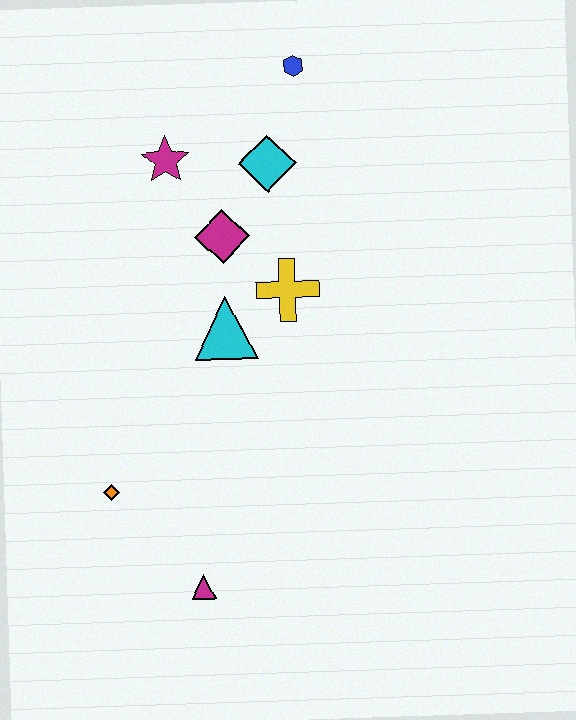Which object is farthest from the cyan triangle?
The blue hexagon is farthest from the cyan triangle.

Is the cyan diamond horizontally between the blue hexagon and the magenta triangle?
Yes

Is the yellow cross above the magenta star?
No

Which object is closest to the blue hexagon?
The cyan diamond is closest to the blue hexagon.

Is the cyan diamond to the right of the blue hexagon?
No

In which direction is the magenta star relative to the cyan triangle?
The magenta star is above the cyan triangle.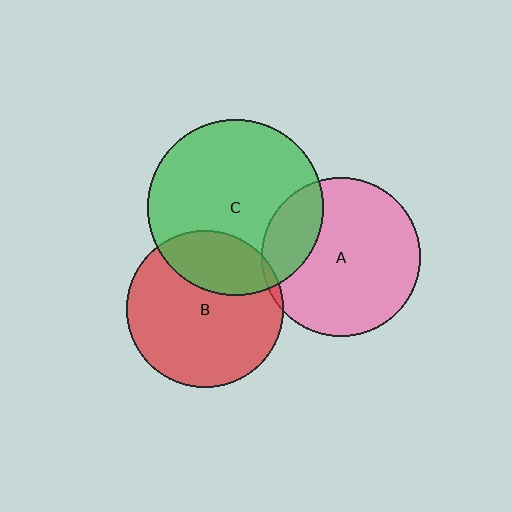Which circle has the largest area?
Circle C (green).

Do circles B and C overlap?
Yes.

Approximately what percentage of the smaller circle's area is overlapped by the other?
Approximately 30%.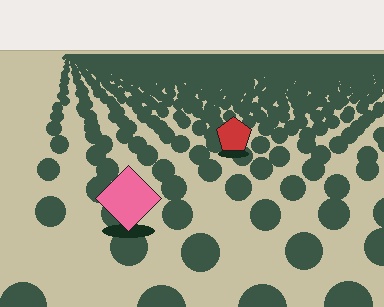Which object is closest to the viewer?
The pink diamond is closest. The texture marks near it are larger and more spread out.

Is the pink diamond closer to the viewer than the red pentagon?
Yes. The pink diamond is closer — you can tell from the texture gradient: the ground texture is coarser near it.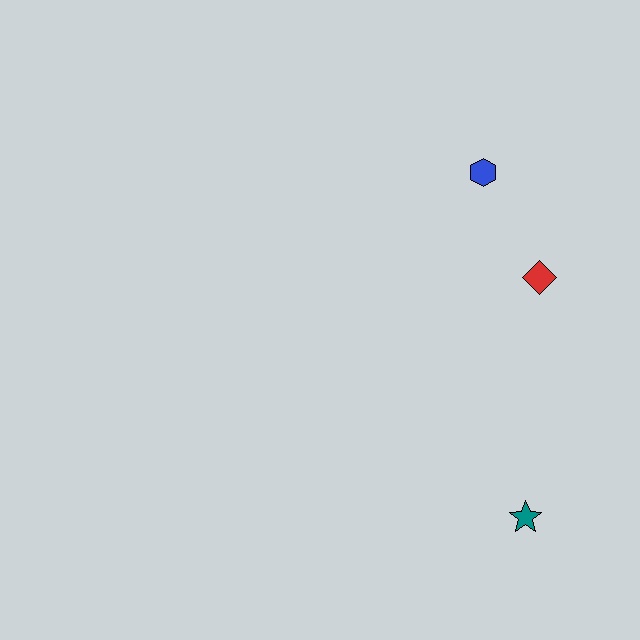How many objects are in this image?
There are 3 objects.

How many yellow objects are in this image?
There are no yellow objects.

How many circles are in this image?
There are no circles.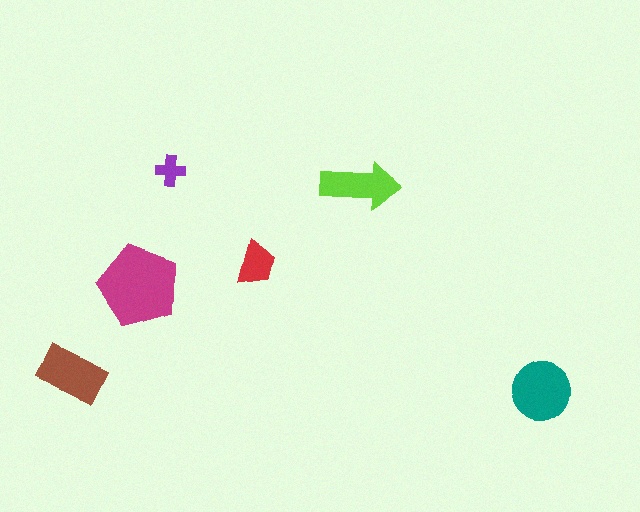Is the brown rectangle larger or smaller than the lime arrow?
Larger.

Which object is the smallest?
The purple cross.